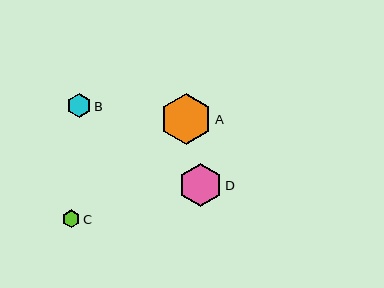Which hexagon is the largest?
Hexagon A is the largest with a size of approximately 51 pixels.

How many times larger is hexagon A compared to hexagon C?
Hexagon A is approximately 2.9 times the size of hexagon C.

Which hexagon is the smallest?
Hexagon C is the smallest with a size of approximately 18 pixels.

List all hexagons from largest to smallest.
From largest to smallest: A, D, B, C.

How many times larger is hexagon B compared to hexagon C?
Hexagon B is approximately 1.4 times the size of hexagon C.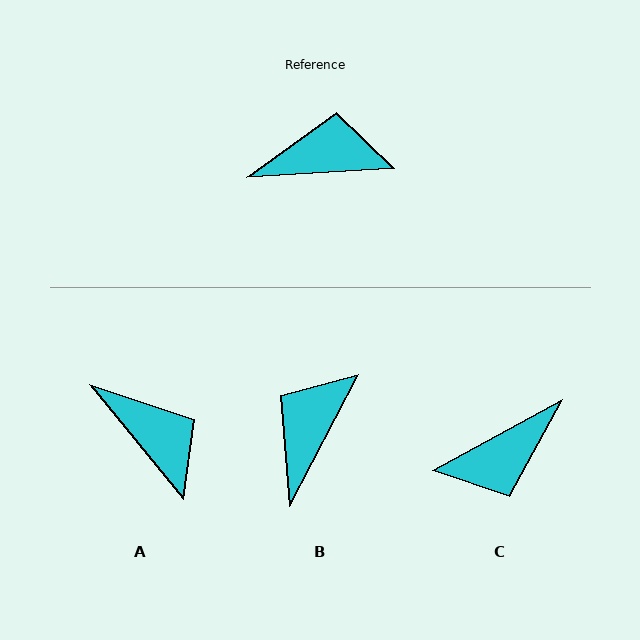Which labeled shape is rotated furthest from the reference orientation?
C, about 155 degrees away.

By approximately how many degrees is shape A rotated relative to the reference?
Approximately 54 degrees clockwise.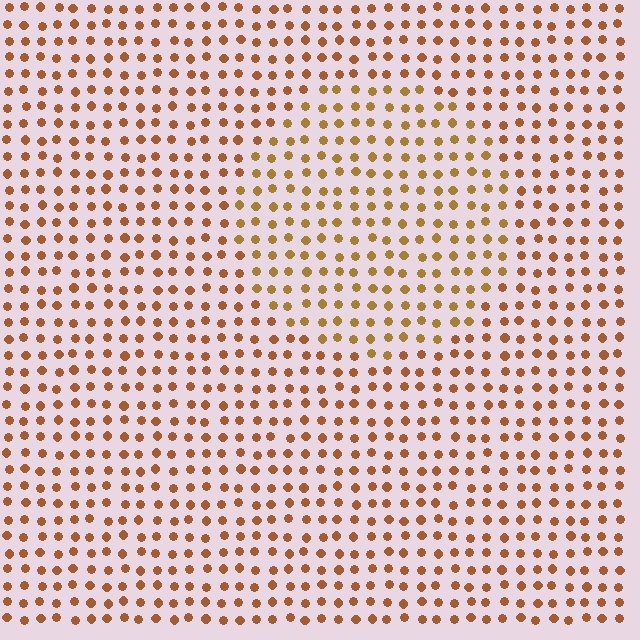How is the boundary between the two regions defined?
The boundary is defined purely by a slight shift in hue (about 20 degrees). Spacing, size, and orientation are identical on both sides.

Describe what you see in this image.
The image is filled with small brown elements in a uniform arrangement. A circle-shaped region is visible where the elements are tinted to a slightly different hue, forming a subtle color boundary.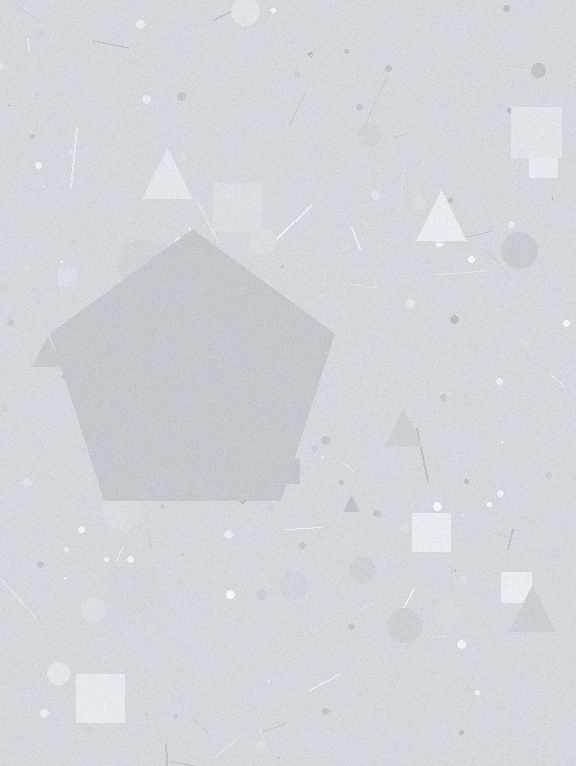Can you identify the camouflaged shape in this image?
The camouflaged shape is a pentagon.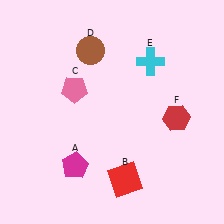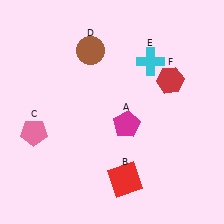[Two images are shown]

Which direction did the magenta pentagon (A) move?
The magenta pentagon (A) moved right.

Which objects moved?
The objects that moved are: the magenta pentagon (A), the pink pentagon (C), the red hexagon (F).